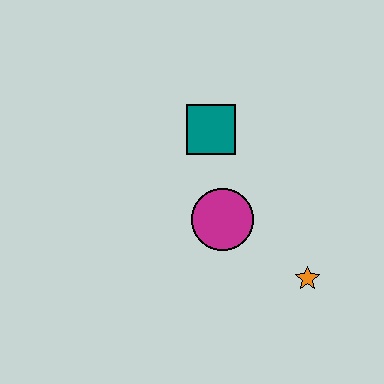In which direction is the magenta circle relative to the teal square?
The magenta circle is below the teal square.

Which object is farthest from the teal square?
The orange star is farthest from the teal square.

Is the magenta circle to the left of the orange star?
Yes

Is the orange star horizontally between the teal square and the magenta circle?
No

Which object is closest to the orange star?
The magenta circle is closest to the orange star.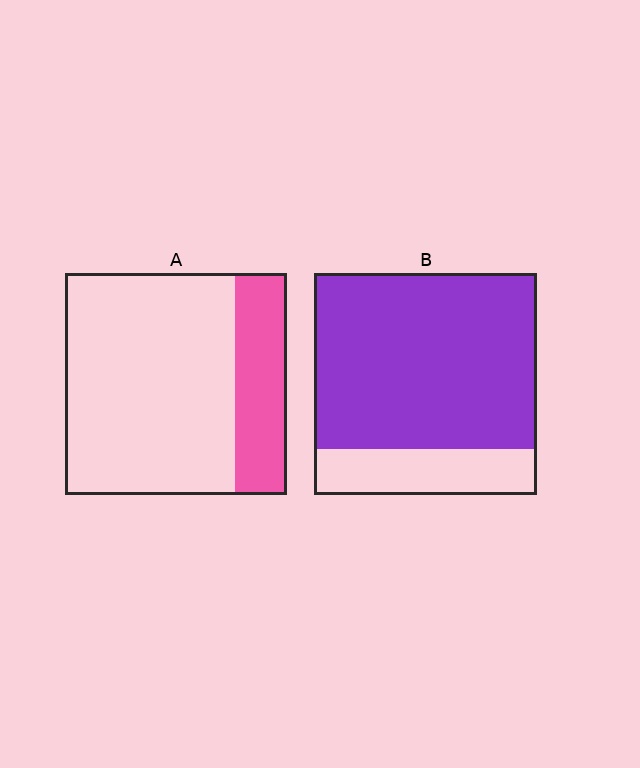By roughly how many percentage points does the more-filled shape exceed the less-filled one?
By roughly 55 percentage points (B over A).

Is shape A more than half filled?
No.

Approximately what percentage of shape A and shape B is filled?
A is approximately 25% and B is approximately 80%.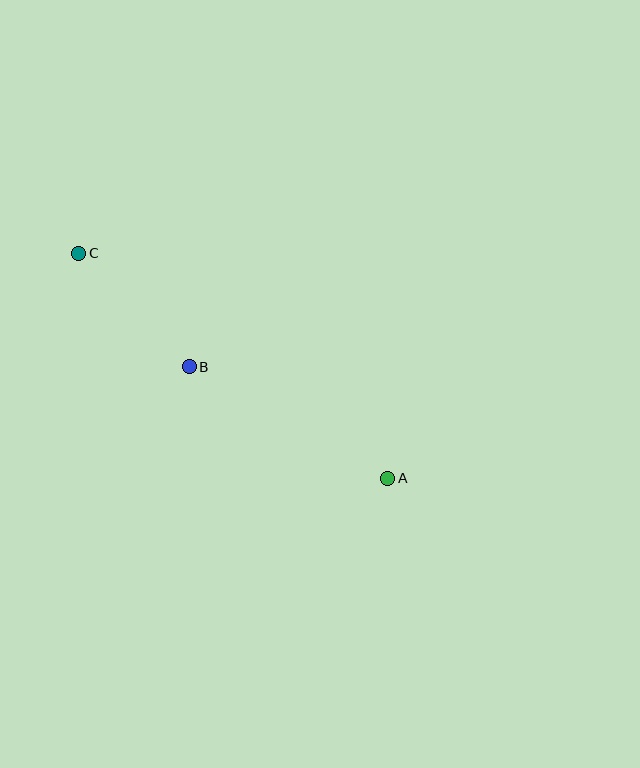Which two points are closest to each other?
Points B and C are closest to each other.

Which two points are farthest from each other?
Points A and C are farthest from each other.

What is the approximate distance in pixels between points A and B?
The distance between A and B is approximately 228 pixels.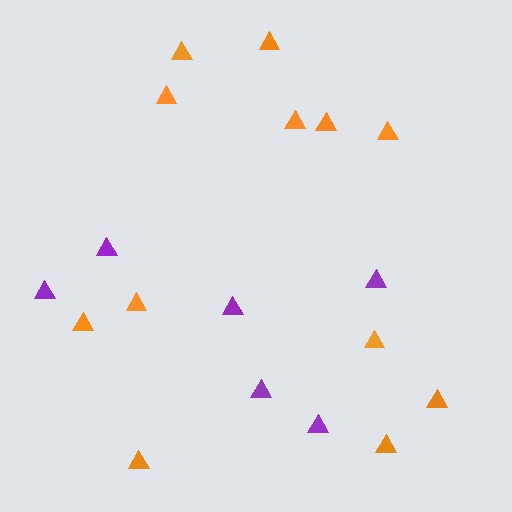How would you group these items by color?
There are 2 groups: one group of purple triangles (6) and one group of orange triangles (12).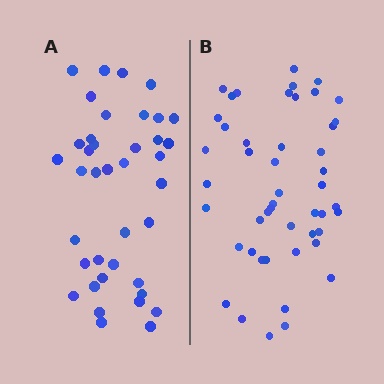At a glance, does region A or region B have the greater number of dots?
Region B (the right region) has more dots.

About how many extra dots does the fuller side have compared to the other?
Region B has roughly 8 or so more dots than region A.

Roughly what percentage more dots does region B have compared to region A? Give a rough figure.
About 25% more.